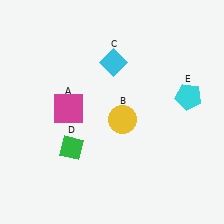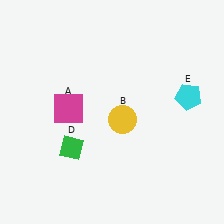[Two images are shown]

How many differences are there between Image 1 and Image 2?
There is 1 difference between the two images.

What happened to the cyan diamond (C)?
The cyan diamond (C) was removed in Image 2. It was in the top-right area of Image 1.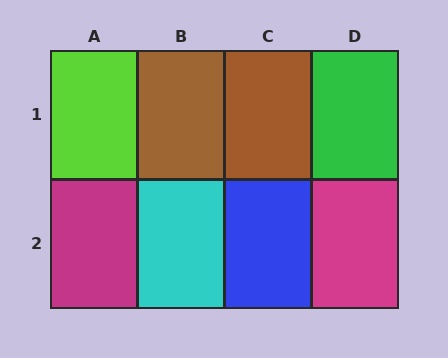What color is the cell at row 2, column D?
Magenta.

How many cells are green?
1 cell is green.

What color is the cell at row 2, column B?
Cyan.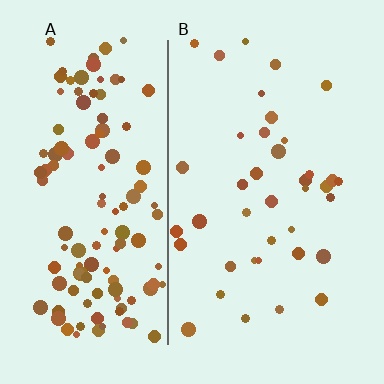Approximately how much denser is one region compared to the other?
Approximately 3.2× — region A over region B.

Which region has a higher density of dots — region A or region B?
A (the left).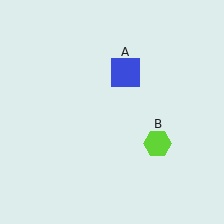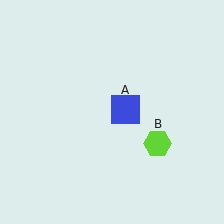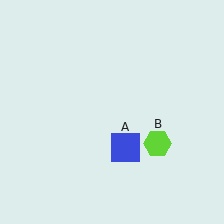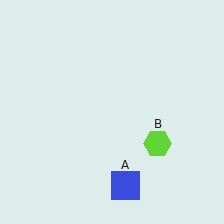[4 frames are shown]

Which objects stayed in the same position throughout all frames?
Lime hexagon (object B) remained stationary.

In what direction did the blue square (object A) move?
The blue square (object A) moved down.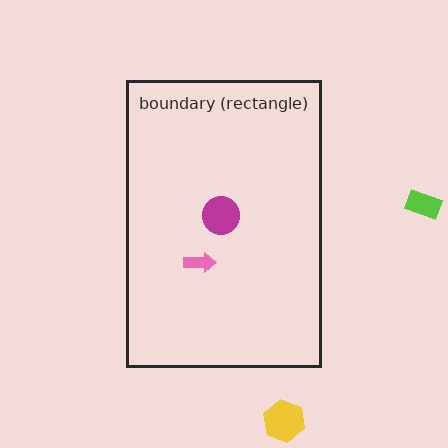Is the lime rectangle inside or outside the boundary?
Outside.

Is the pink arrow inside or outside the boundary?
Inside.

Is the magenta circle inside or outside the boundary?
Inside.